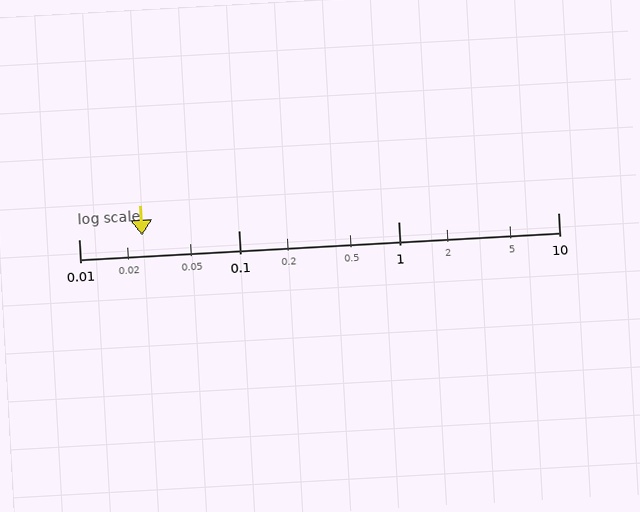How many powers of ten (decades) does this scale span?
The scale spans 3 decades, from 0.01 to 10.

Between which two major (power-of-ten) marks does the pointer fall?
The pointer is between 0.01 and 0.1.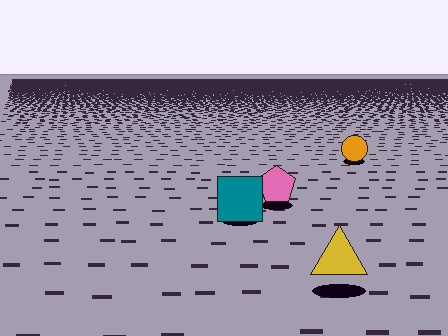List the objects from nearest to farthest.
From nearest to farthest: the yellow triangle, the teal square, the pink pentagon, the orange circle.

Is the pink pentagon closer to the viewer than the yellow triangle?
No. The yellow triangle is closer — you can tell from the texture gradient: the ground texture is coarser near it.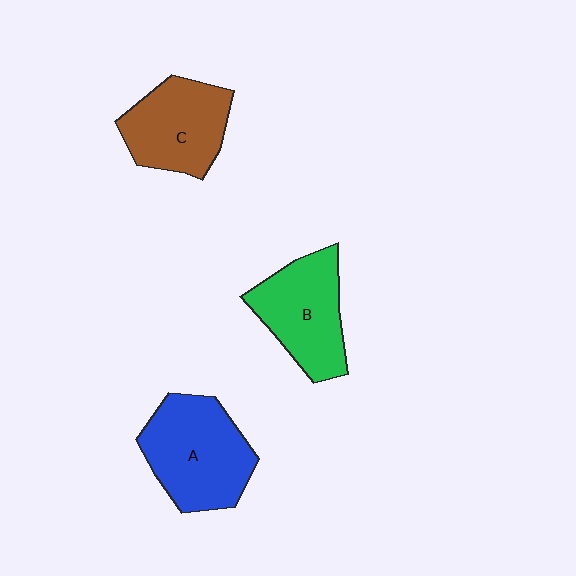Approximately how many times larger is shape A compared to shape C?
Approximately 1.2 times.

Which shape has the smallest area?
Shape C (brown).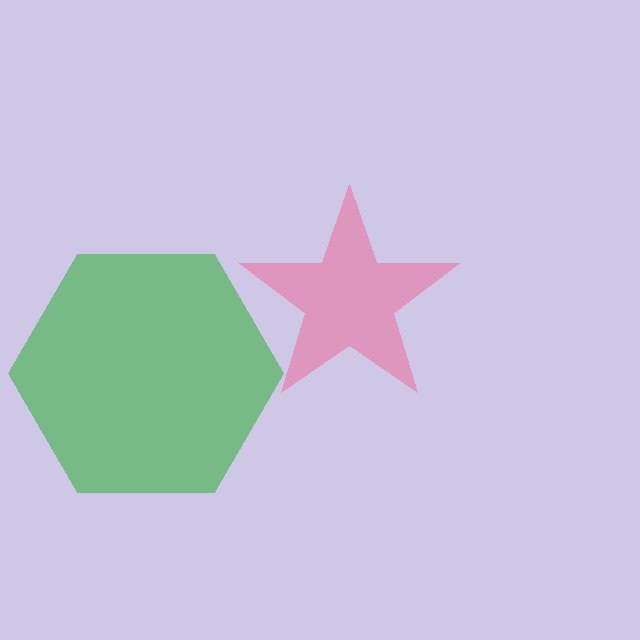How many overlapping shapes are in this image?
There are 2 overlapping shapes in the image.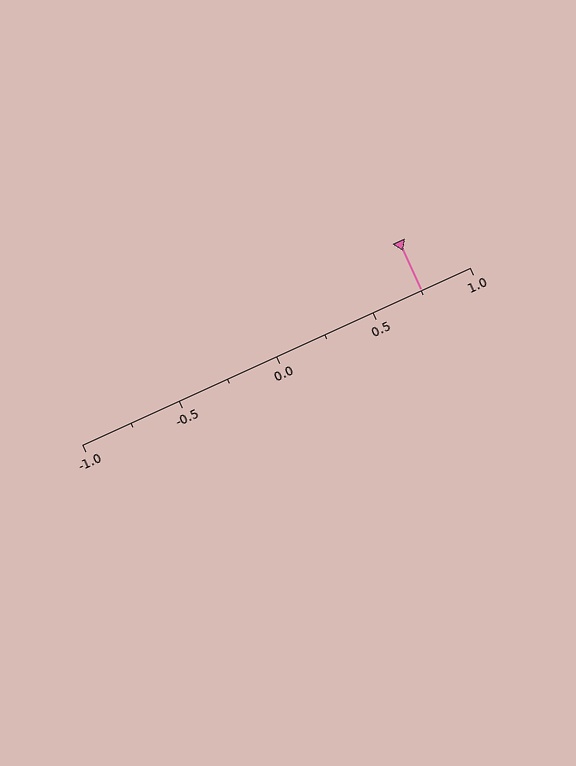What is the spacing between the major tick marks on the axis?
The major ticks are spaced 0.5 apart.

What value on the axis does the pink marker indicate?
The marker indicates approximately 0.75.